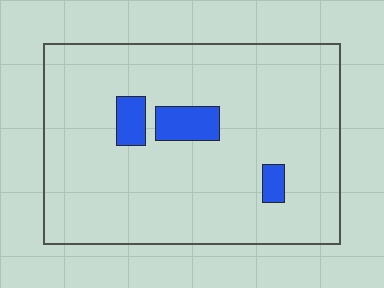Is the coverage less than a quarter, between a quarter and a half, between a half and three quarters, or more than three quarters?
Less than a quarter.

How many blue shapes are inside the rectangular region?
3.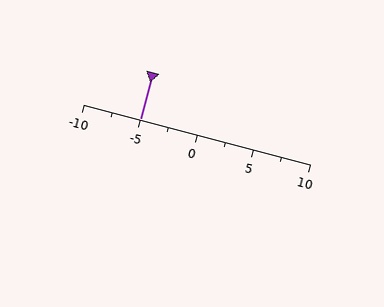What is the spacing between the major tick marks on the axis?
The major ticks are spaced 5 apart.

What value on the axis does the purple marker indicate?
The marker indicates approximately -5.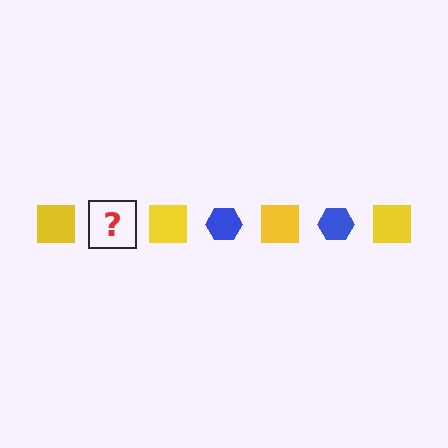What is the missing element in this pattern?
The missing element is a blue hexagon.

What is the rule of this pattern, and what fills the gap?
The rule is that the pattern alternates between yellow square and blue hexagon. The gap should be filled with a blue hexagon.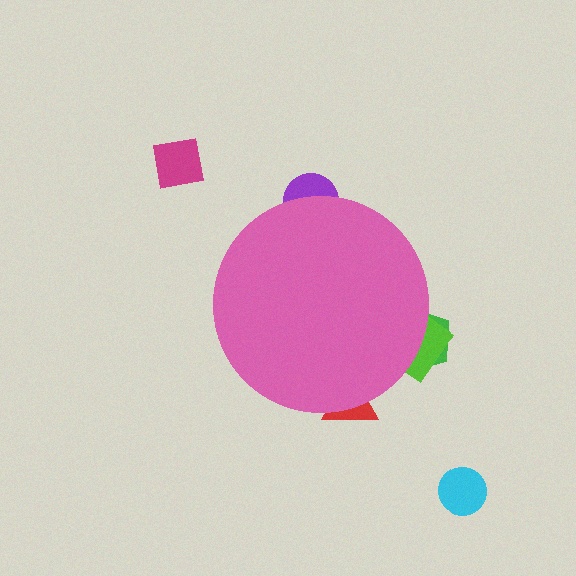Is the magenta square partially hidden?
No, the magenta square is fully visible.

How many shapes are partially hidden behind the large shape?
4 shapes are partially hidden.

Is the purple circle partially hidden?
Yes, the purple circle is partially hidden behind the pink circle.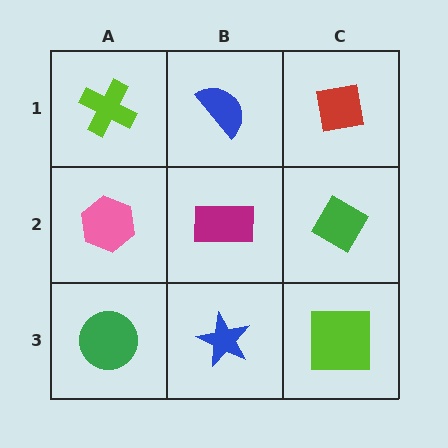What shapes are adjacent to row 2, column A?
A lime cross (row 1, column A), a green circle (row 3, column A), a magenta rectangle (row 2, column B).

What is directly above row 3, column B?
A magenta rectangle.